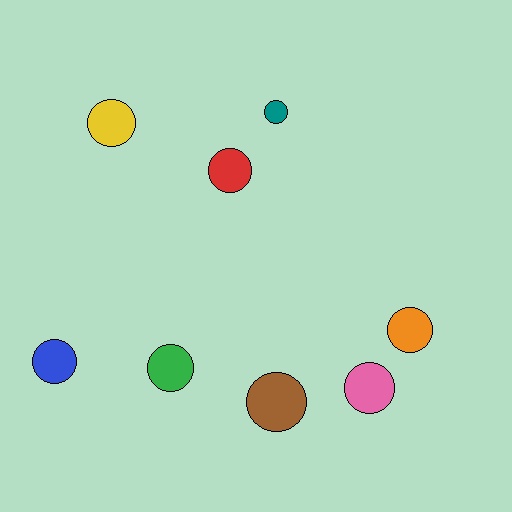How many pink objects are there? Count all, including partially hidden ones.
There is 1 pink object.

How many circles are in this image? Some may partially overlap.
There are 8 circles.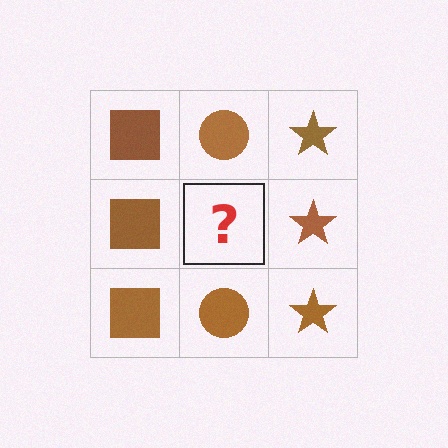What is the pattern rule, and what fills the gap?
The rule is that each column has a consistent shape. The gap should be filled with a brown circle.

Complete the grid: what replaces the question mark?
The question mark should be replaced with a brown circle.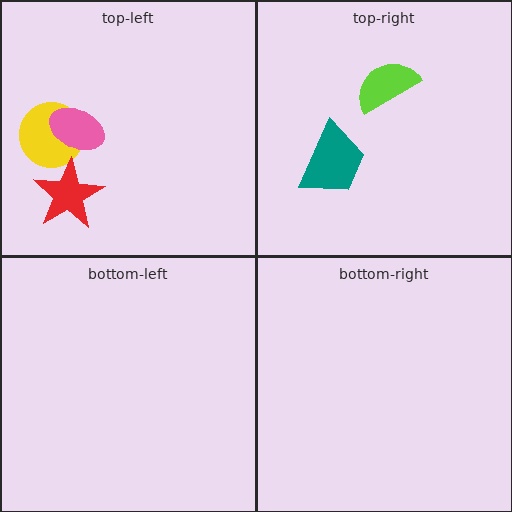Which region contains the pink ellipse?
The top-left region.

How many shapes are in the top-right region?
2.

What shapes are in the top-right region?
The teal trapezoid, the lime semicircle.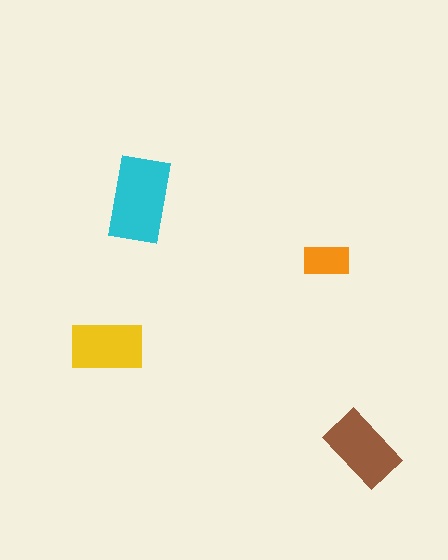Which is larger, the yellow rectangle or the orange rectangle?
The yellow one.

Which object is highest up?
The cyan rectangle is topmost.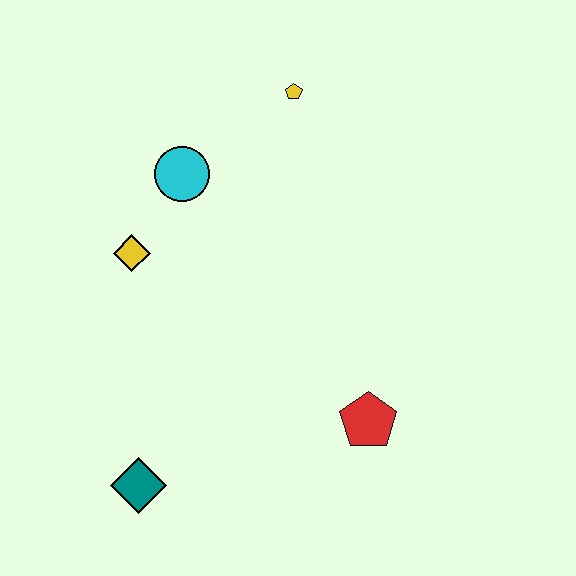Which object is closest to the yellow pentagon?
The cyan circle is closest to the yellow pentagon.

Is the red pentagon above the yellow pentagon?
No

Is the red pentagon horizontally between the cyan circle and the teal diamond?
No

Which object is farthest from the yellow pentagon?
The teal diamond is farthest from the yellow pentagon.